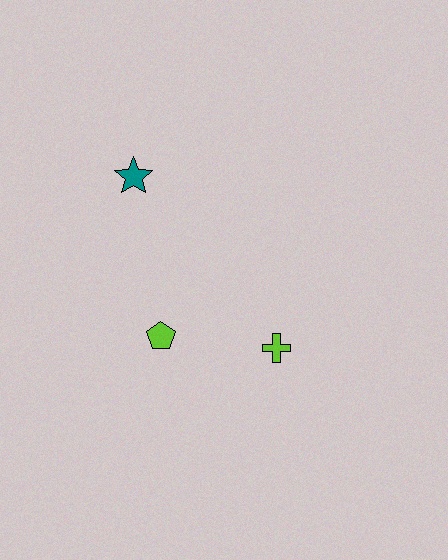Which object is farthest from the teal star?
The lime cross is farthest from the teal star.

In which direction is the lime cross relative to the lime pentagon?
The lime cross is to the right of the lime pentagon.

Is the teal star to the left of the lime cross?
Yes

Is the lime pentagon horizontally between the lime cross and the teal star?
Yes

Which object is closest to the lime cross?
The lime pentagon is closest to the lime cross.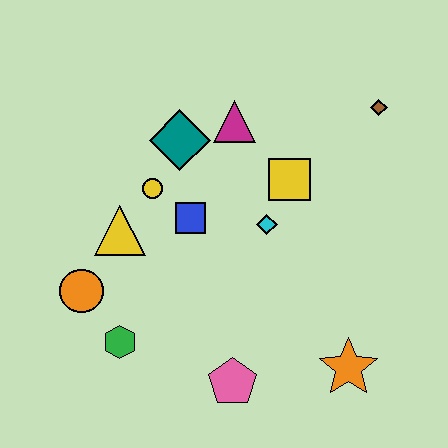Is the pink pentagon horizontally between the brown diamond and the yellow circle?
Yes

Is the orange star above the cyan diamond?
No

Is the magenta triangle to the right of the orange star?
No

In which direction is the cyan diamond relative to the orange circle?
The cyan diamond is to the right of the orange circle.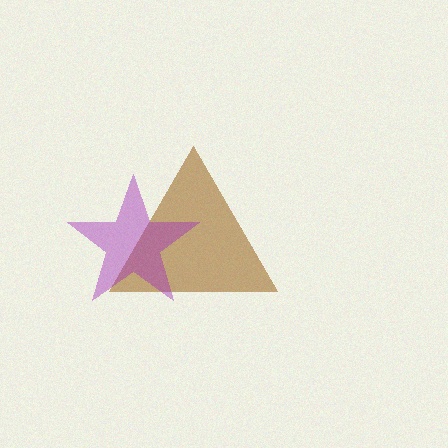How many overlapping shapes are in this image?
There are 2 overlapping shapes in the image.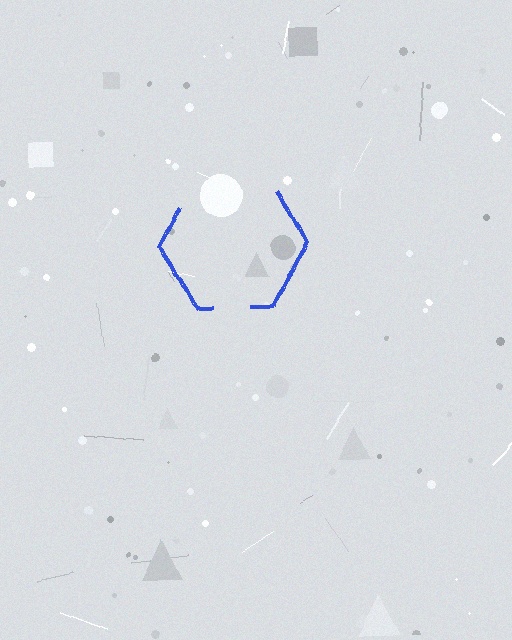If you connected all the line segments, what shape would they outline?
They would outline a hexagon.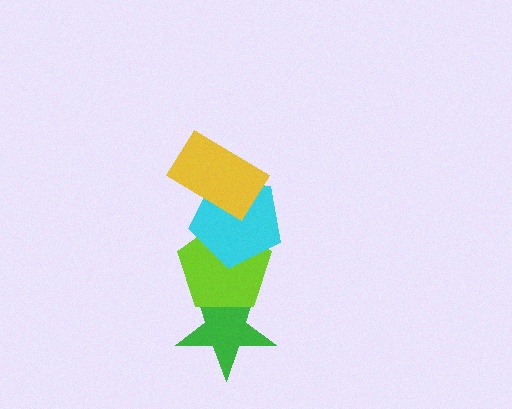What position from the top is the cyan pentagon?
The cyan pentagon is 2nd from the top.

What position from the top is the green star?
The green star is 4th from the top.